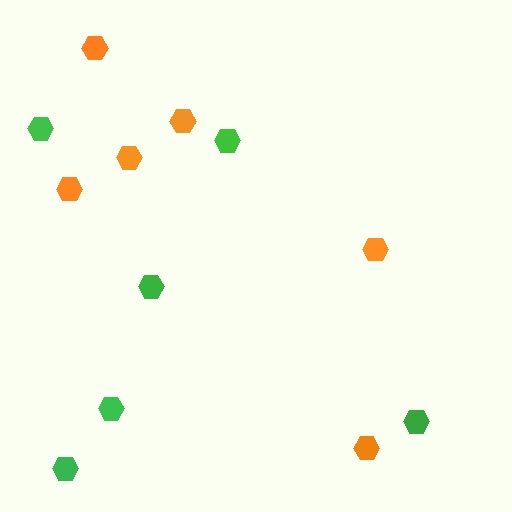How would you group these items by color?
There are 2 groups: one group of green hexagons (6) and one group of orange hexagons (6).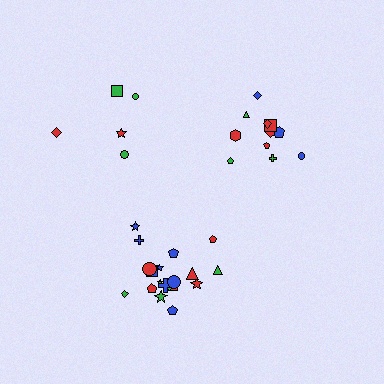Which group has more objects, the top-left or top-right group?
The top-right group.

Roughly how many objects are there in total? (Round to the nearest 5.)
Roughly 40 objects in total.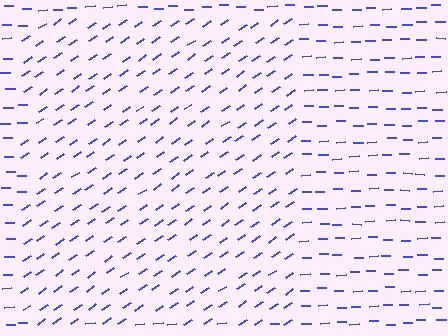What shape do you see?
I see a rectangle.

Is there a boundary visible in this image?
Yes, there is a texture boundary formed by a change in line orientation.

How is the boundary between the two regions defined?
The boundary is defined purely by a change in line orientation (approximately 33 degrees difference). All lines are the same color and thickness.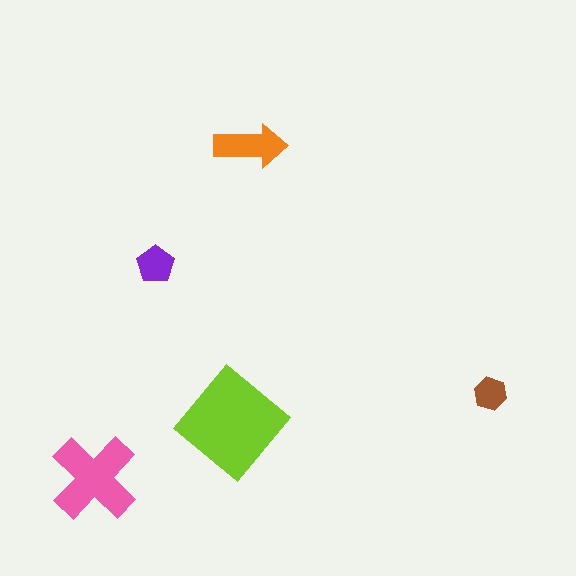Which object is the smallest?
The brown hexagon.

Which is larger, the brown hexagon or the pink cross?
The pink cross.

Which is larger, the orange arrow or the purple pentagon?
The orange arrow.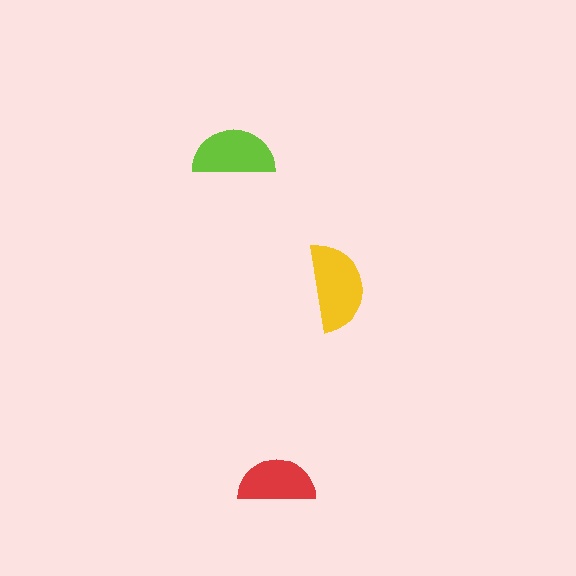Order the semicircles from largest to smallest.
the yellow one, the lime one, the red one.